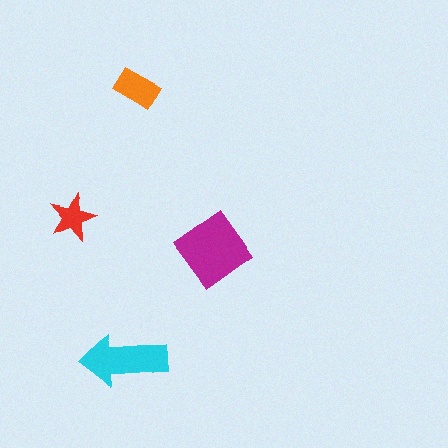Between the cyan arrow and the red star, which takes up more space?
The cyan arrow.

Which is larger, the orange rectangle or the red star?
The orange rectangle.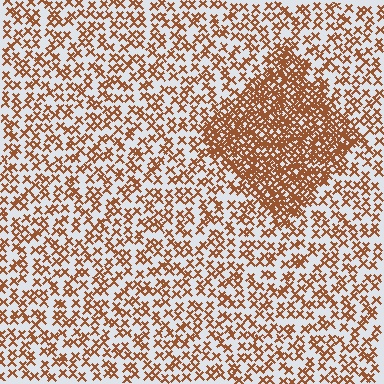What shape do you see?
I see a diamond.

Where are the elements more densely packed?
The elements are more densely packed inside the diamond boundary.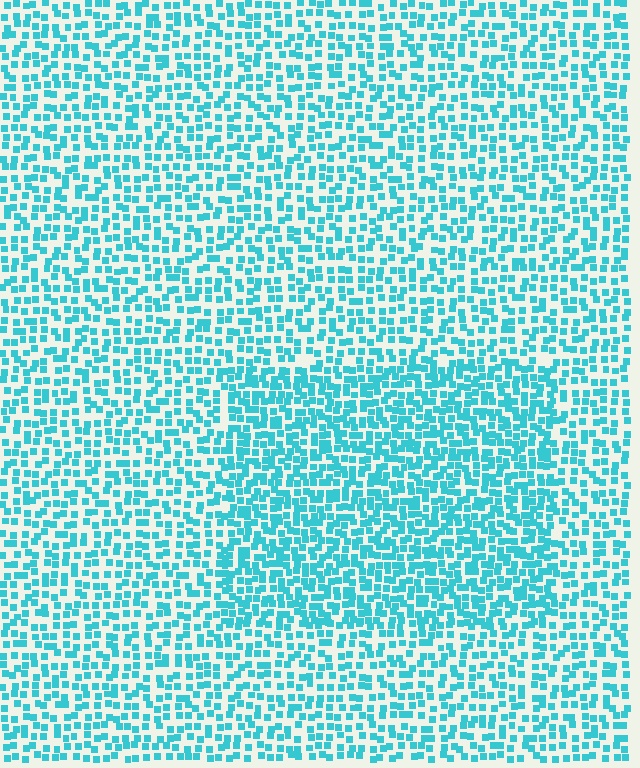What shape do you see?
I see a rectangle.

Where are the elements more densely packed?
The elements are more densely packed inside the rectangle boundary.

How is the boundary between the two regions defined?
The boundary is defined by a change in element density (approximately 1.6x ratio). All elements are the same color, size, and shape.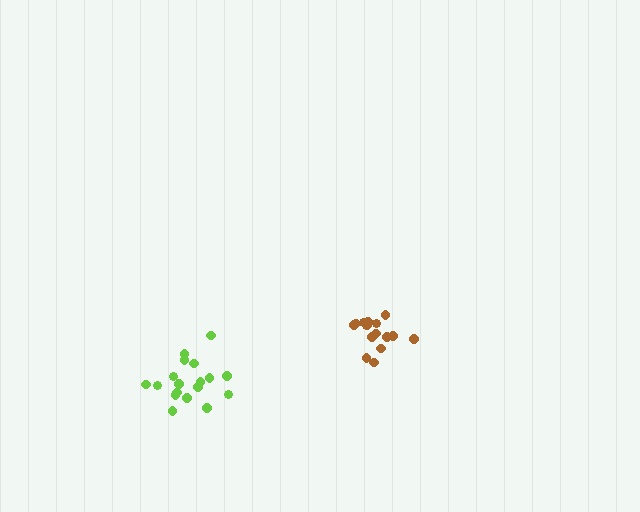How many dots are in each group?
Group 1: 16 dots, Group 2: 18 dots (34 total).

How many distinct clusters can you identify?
There are 2 distinct clusters.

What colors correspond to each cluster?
The clusters are colored: brown, lime.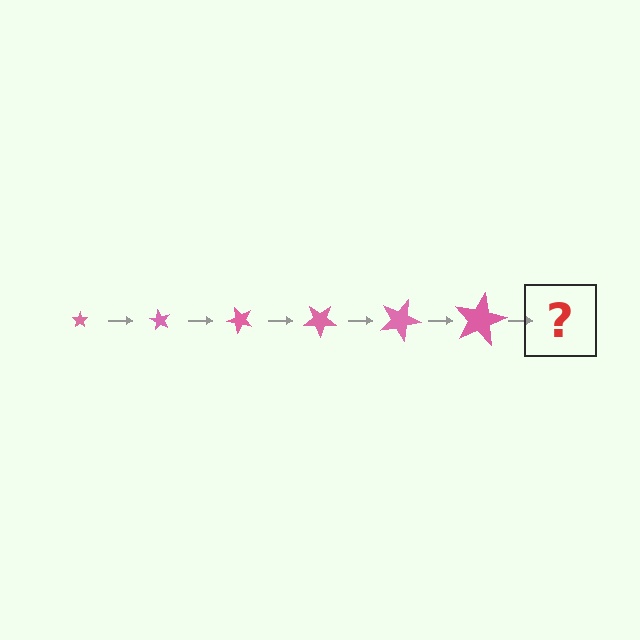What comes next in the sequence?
The next element should be a star, larger than the previous one and rotated 360 degrees from the start.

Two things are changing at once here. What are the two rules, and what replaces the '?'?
The two rules are that the star grows larger each step and it rotates 60 degrees each step. The '?' should be a star, larger than the previous one and rotated 360 degrees from the start.